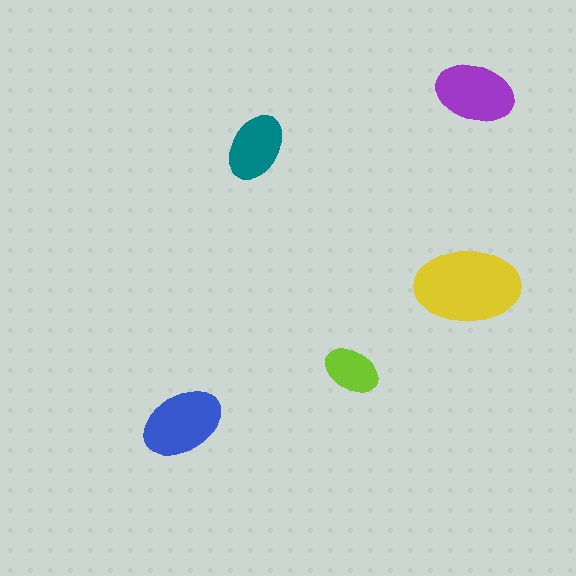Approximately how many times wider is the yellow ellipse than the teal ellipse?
About 1.5 times wider.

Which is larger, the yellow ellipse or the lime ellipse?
The yellow one.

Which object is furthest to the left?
The blue ellipse is leftmost.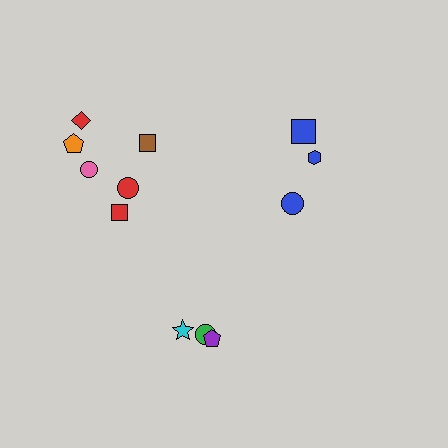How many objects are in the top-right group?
There are 3 objects.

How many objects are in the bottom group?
There are 3 objects.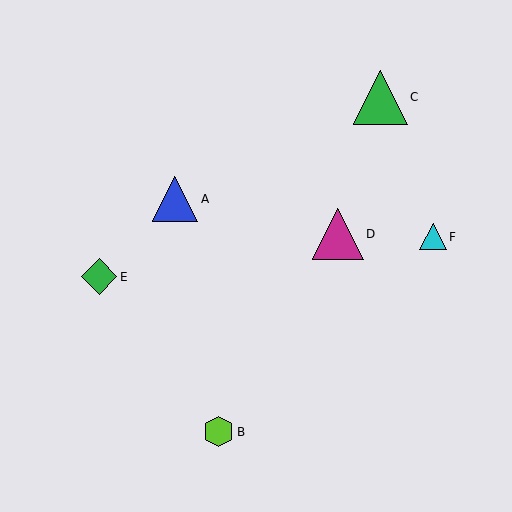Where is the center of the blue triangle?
The center of the blue triangle is at (175, 199).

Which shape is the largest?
The green triangle (labeled C) is the largest.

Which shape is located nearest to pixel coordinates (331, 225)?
The magenta triangle (labeled D) at (338, 234) is nearest to that location.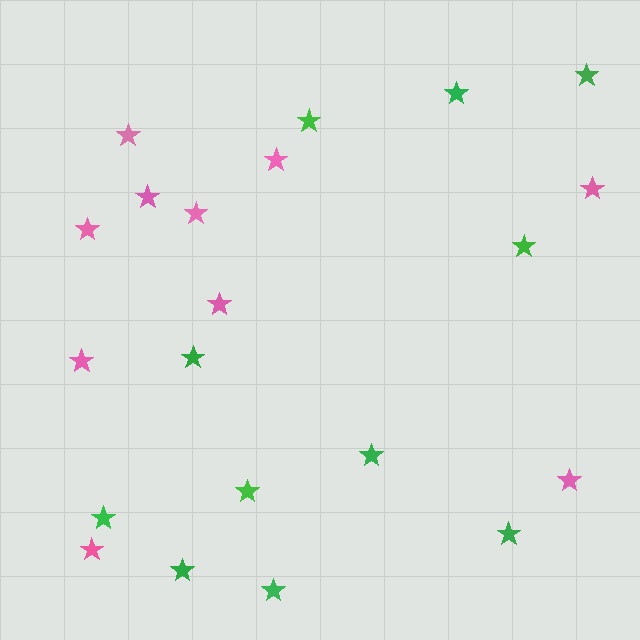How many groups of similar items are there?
There are 2 groups: one group of pink stars (10) and one group of green stars (11).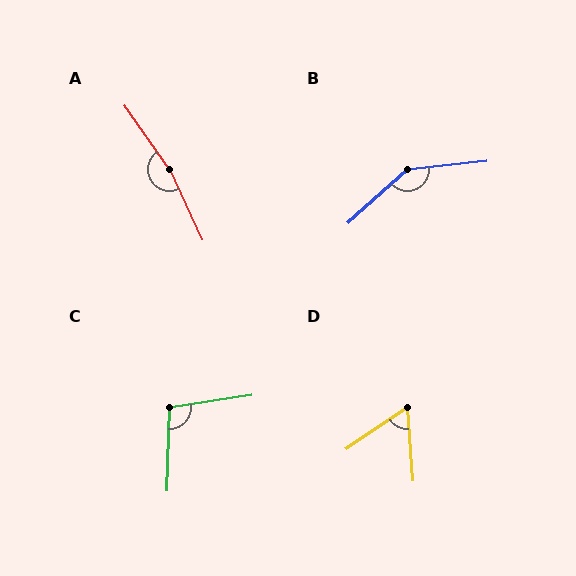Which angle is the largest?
A, at approximately 170 degrees.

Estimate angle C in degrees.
Approximately 100 degrees.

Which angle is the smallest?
D, at approximately 60 degrees.